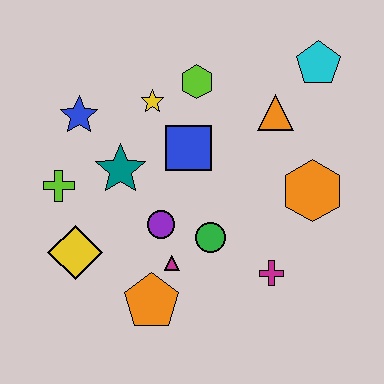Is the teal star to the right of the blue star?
Yes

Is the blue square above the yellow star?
No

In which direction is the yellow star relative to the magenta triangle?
The yellow star is above the magenta triangle.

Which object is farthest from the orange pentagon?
The cyan pentagon is farthest from the orange pentagon.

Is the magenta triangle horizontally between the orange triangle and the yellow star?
Yes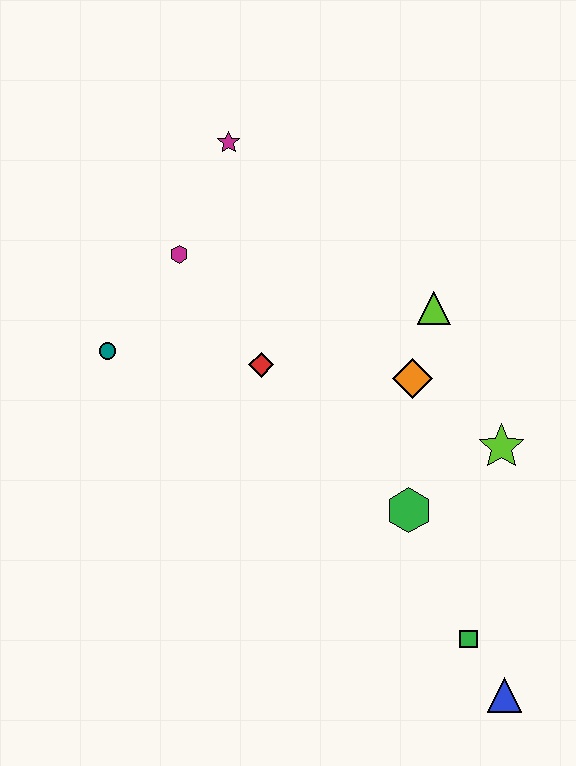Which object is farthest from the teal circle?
The blue triangle is farthest from the teal circle.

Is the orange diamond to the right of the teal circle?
Yes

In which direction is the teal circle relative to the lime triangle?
The teal circle is to the left of the lime triangle.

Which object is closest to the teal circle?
The magenta hexagon is closest to the teal circle.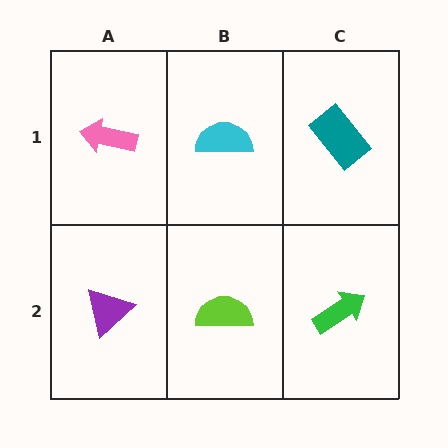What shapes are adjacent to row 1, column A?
A purple triangle (row 2, column A), a cyan semicircle (row 1, column B).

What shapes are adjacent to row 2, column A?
A pink arrow (row 1, column A), a lime semicircle (row 2, column B).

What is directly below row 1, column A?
A purple triangle.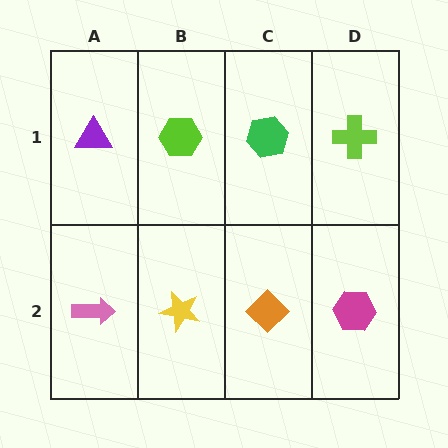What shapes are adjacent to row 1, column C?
An orange diamond (row 2, column C), a lime hexagon (row 1, column B), a lime cross (row 1, column D).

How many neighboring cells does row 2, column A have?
2.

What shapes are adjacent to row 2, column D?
A lime cross (row 1, column D), an orange diamond (row 2, column C).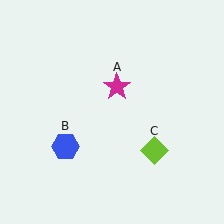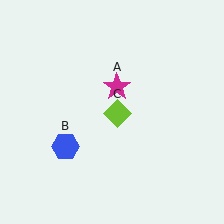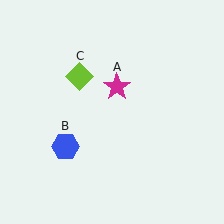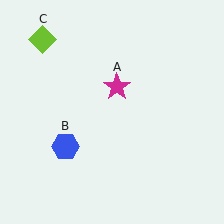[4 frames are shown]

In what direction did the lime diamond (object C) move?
The lime diamond (object C) moved up and to the left.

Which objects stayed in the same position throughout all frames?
Magenta star (object A) and blue hexagon (object B) remained stationary.